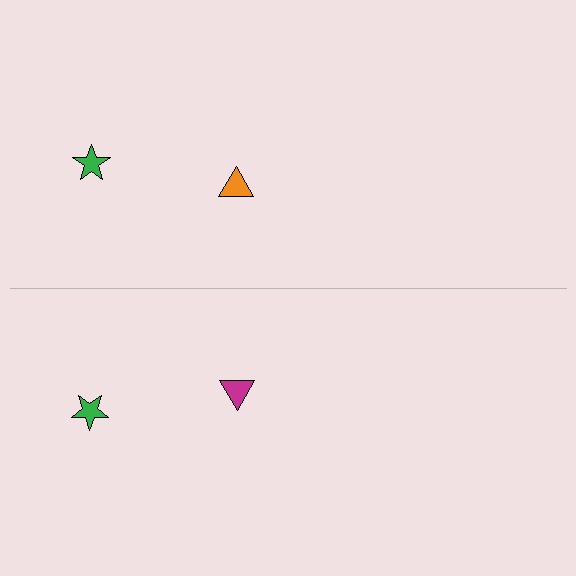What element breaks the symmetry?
The magenta triangle on the bottom side breaks the symmetry — its mirror counterpart is orange.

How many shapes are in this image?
There are 4 shapes in this image.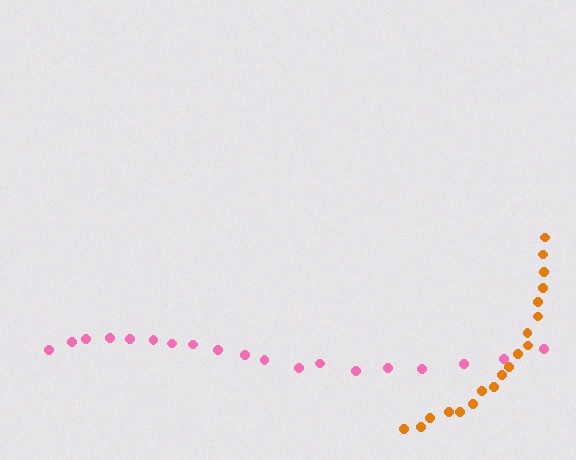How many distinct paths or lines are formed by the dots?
There are 2 distinct paths.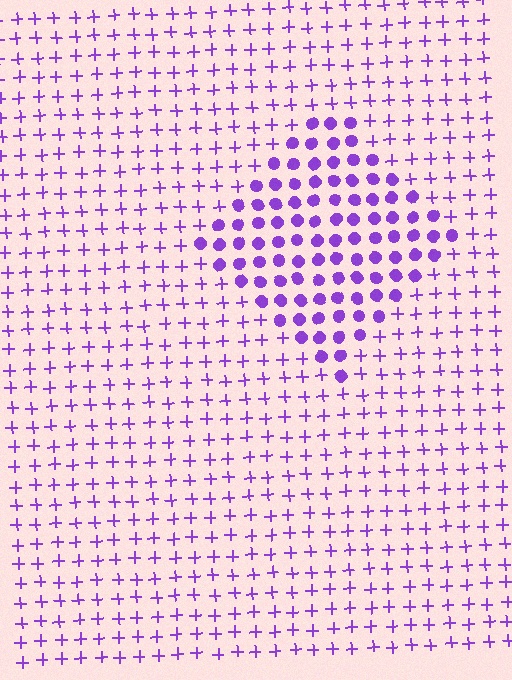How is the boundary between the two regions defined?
The boundary is defined by a change in element shape: circles inside vs. plus signs outside. All elements share the same color and spacing.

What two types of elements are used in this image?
The image uses circles inside the diamond region and plus signs outside it.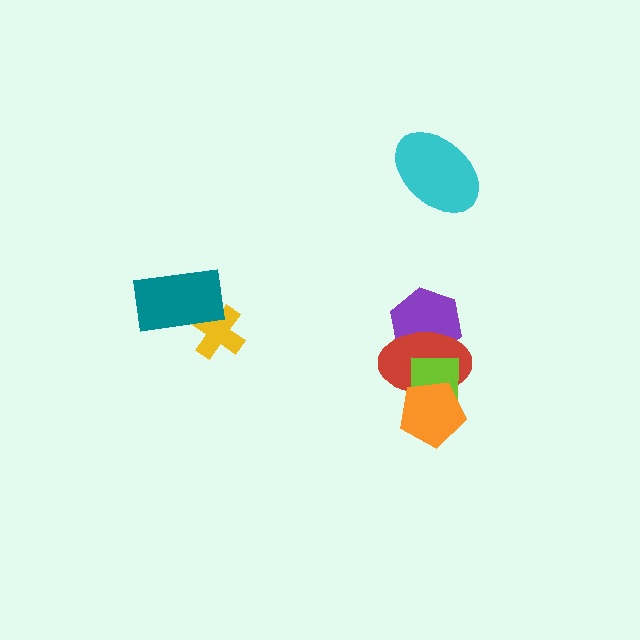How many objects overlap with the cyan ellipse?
0 objects overlap with the cyan ellipse.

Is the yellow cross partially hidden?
Yes, it is partially covered by another shape.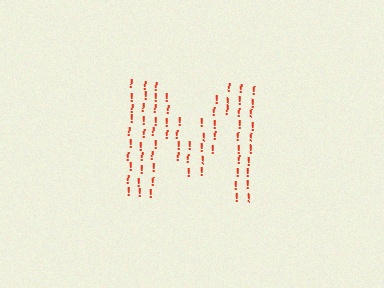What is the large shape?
The large shape is the letter M.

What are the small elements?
The small elements are exclamation marks.